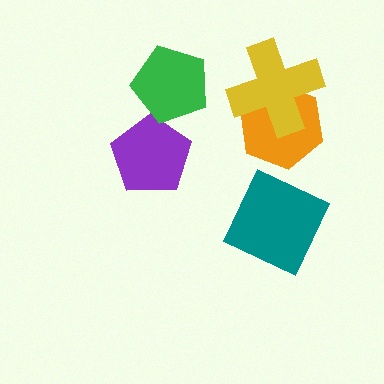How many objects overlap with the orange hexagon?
1 object overlaps with the orange hexagon.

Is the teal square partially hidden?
No, no other shape covers it.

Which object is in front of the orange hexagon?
The yellow cross is in front of the orange hexagon.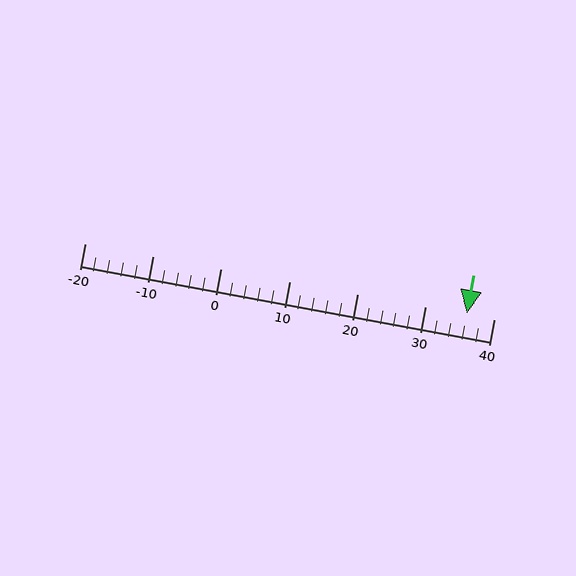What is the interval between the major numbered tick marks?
The major tick marks are spaced 10 units apart.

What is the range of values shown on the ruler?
The ruler shows values from -20 to 40.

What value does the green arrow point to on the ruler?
The green arrow points to approximately 36.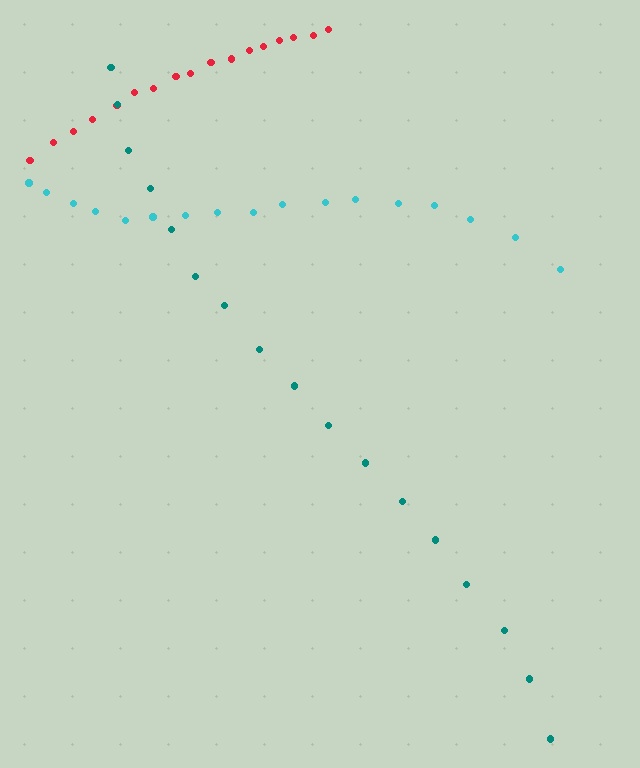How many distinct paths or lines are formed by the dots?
There are 3 distinct paths.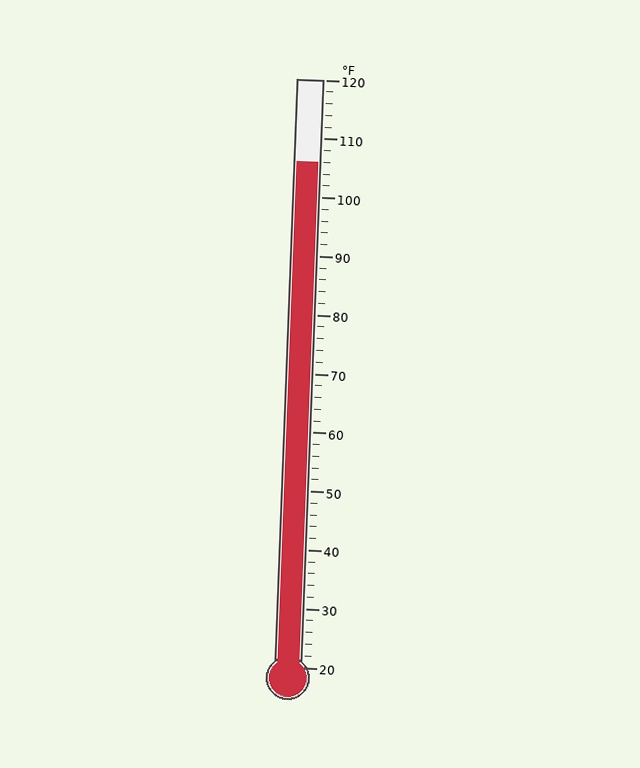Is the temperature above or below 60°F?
The temperature is above 60°F.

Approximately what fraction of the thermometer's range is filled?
The thermometer is filled to approximately 85% of its range.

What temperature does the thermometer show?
The thermometer shows approximately 106°F.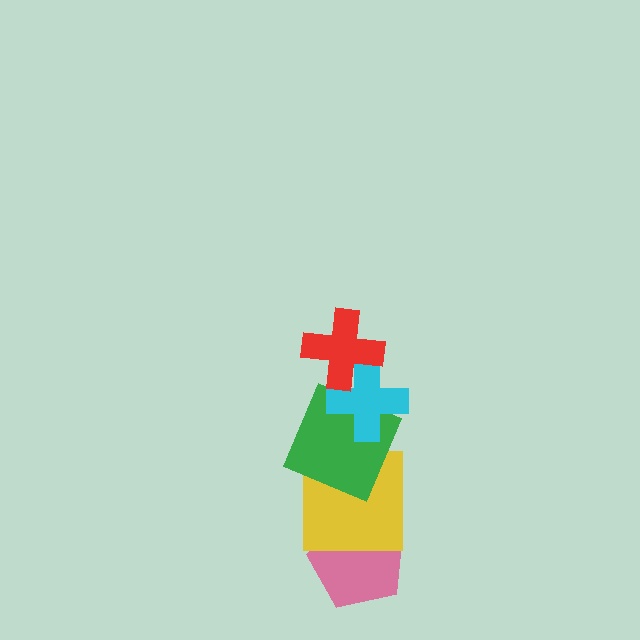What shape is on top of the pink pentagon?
The yellow square is on top of the pink pentagon.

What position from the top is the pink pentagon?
The pink pentagon is 5th from the top.